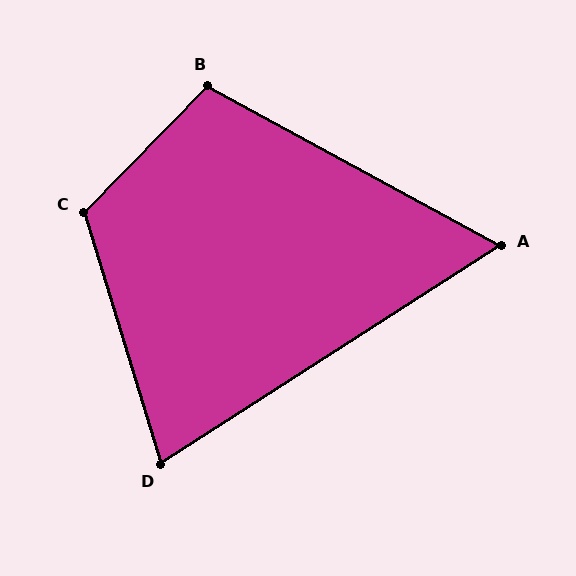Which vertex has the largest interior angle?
C, at approximately 119 degrees.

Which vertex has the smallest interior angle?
A, at approximately 61 degrees.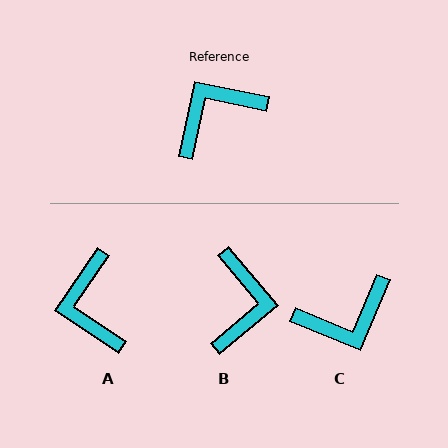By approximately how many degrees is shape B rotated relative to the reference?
Approximately 128 degrees clockwise.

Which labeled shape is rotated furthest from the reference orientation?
C, about 169 degrees away.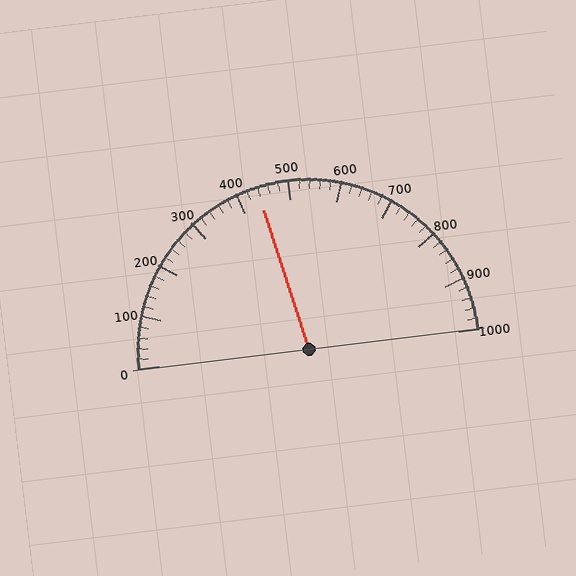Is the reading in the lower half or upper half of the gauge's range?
The reading is in the lower half of the range (0 to 1000).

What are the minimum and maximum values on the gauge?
The gauge ranges from 0 to 1000.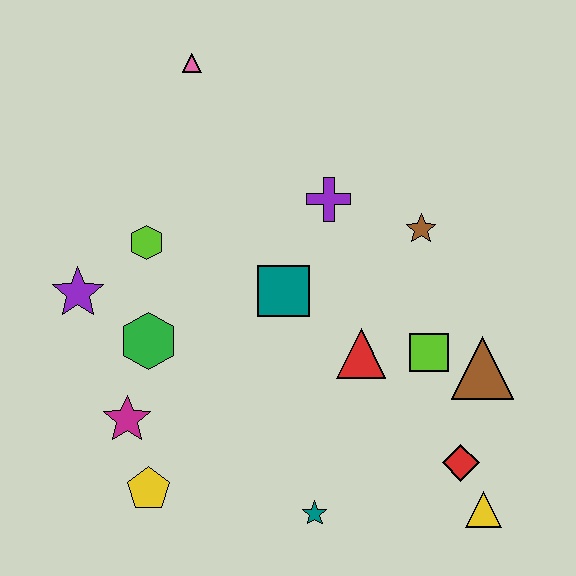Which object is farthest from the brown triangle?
The pink triangle is farthest from the brown triangle.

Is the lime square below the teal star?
No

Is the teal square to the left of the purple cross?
Yes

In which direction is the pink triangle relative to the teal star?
The pink triangle is above the teal star.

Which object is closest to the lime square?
The brown triangle is closest to the lime square.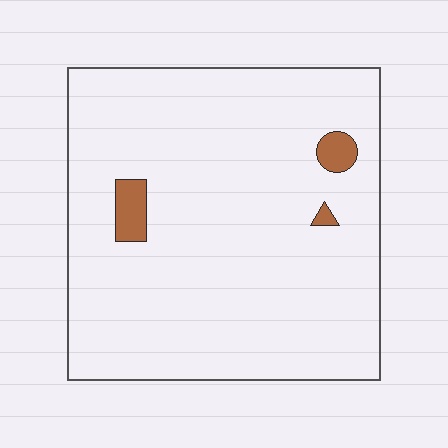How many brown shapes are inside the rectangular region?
3.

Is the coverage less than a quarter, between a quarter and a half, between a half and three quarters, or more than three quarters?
Less than a quarter.